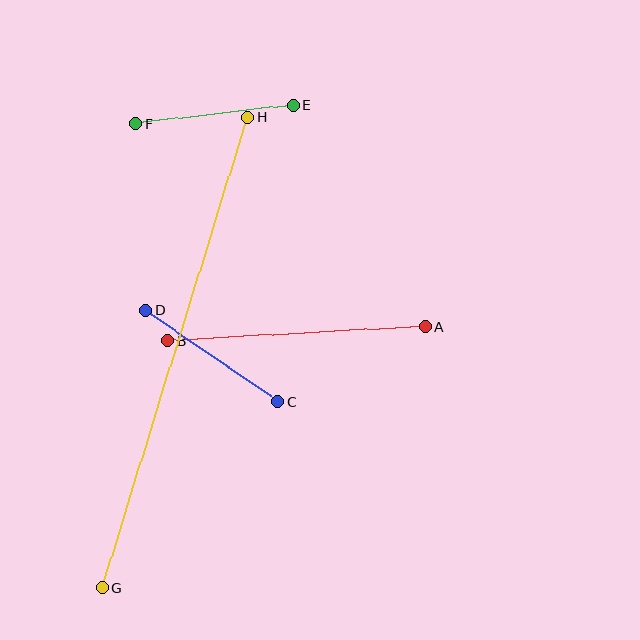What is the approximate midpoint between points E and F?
The midpoint is at approximately (215, 114) pixels.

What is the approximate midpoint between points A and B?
The midpoint is at approximately (296, 334) pixels.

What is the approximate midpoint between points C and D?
The midpoint is at approximately (212, 356) pixels.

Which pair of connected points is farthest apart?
Points G and H are farthest apart.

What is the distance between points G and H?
The distance is approximately 492 pixels.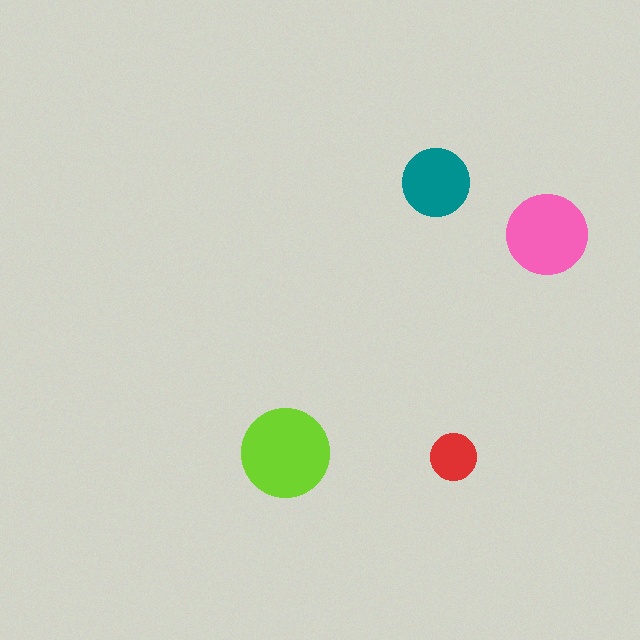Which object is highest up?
The teal circle is topmost.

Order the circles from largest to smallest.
the lime one, the pink one, the teal one, the red one.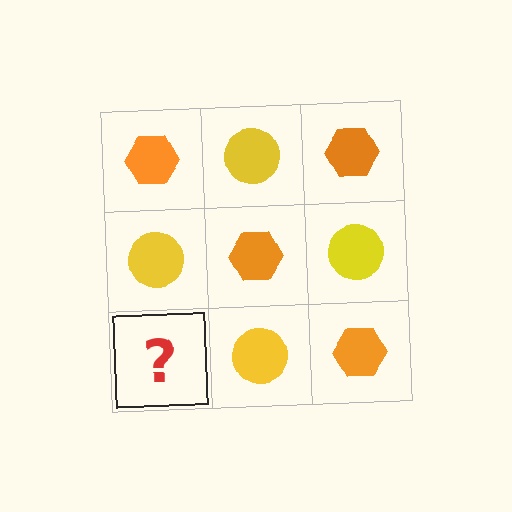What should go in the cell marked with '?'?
The missing cell should contain an orange hexagon.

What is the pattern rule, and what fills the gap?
The rule is that it alternates orange hexagon and yellow circle in a checkerboard pattern. The gap should be filled with an orange hexagon.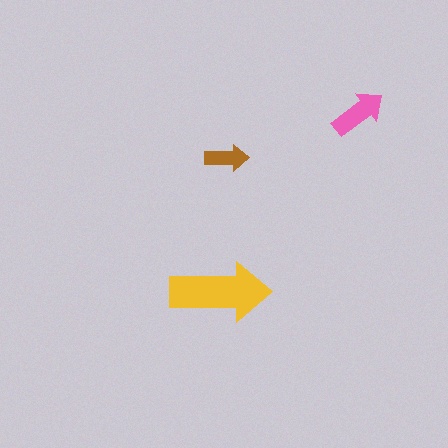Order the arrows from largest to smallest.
the yellow one, the pink one, the brown one.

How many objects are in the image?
There are 3 objects in the image.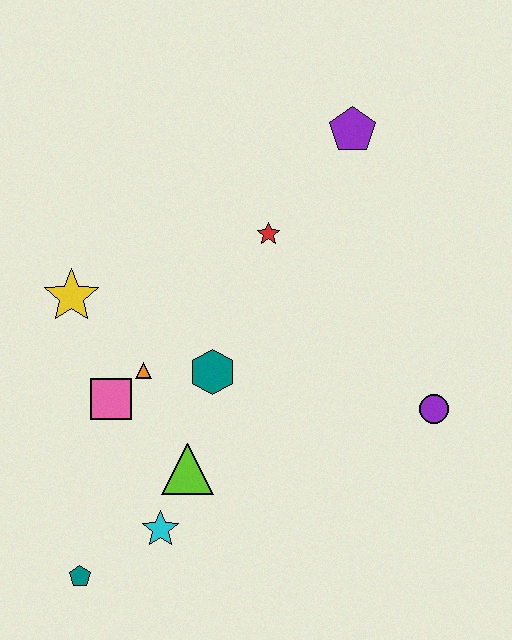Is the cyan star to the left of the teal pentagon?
No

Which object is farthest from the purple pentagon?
The teal pentagon is farthest from the purple pentagon.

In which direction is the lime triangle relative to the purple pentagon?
The lime triangle is below the purple pentagon.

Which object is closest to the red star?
The purple pentagon is closest to the red star.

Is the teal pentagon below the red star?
Yes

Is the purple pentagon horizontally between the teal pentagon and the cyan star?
No